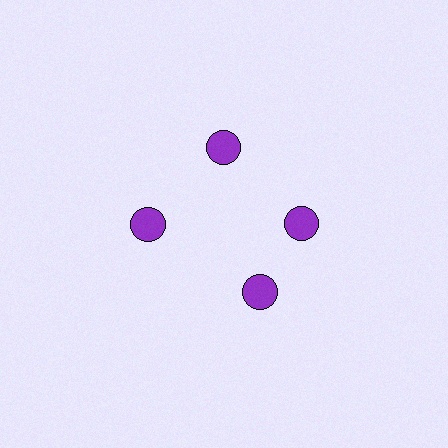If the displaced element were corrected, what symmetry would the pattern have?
It would have 4-fold rotational symmetry — the pattern would map onto itself every 90 degrees.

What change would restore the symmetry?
The symmetry would be restored by rotating it back into even spacing with its neighbors so that all 4 circles sit at equal angles and equal distance from the center.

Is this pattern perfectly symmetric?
No. The 4 purple circles are arranged in a ring, but one element near the 6 o'clock position is rotated out of alignment along the ring, breaking the 4-fold rotational symmetry.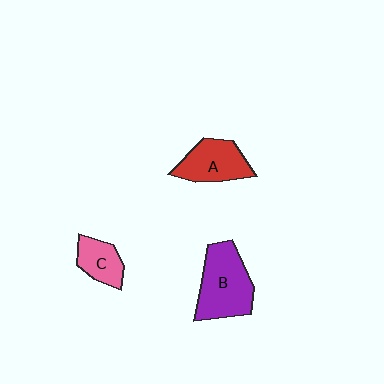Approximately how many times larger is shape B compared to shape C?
Approximately 2.0 times.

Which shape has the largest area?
Shape B (purple).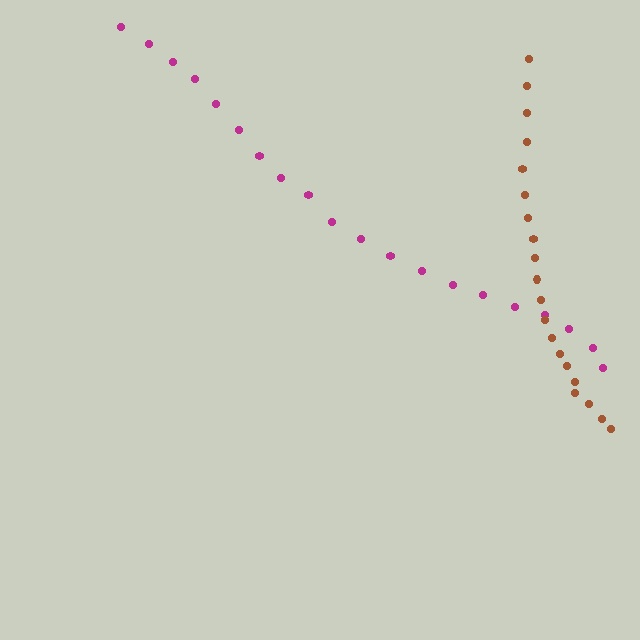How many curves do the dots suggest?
There are 2 distinct paths.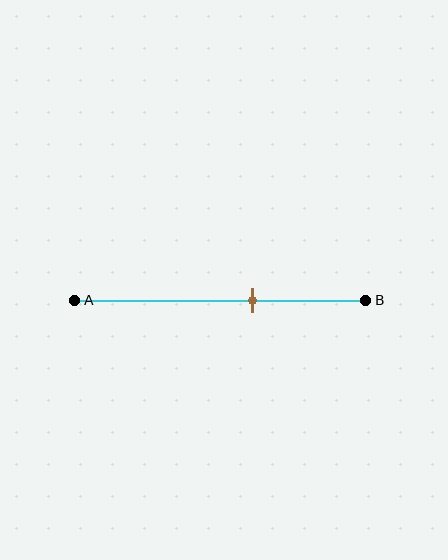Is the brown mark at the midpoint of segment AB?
No, the mark is at about 60% from A, not at the 50% midpoint.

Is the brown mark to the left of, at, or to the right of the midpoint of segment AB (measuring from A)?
The brown mark is to the right of the midpoint of segment AB.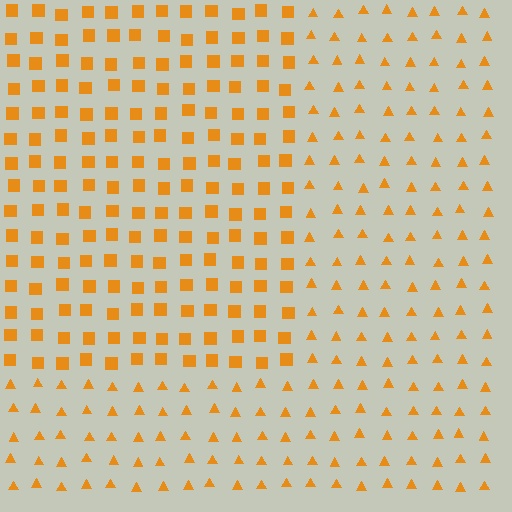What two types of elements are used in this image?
The image uses squares inside the rectangle region and triangles outside it.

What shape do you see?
I see a rectangle.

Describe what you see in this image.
The image is filled with small orange elements arranged in a uniform grid. A rectangle-shaped region contains squares, while the surrounding area contains triangles. The boundary is defined purely by the change in element shape.